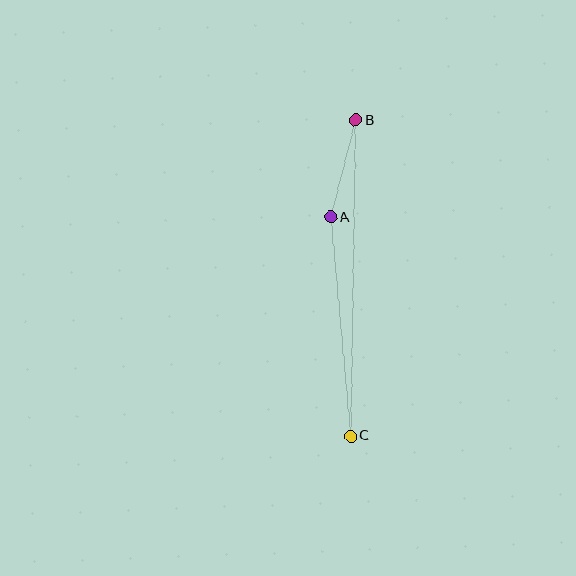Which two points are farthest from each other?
Points B and C are farthest from each other.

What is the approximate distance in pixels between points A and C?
The distance between A and C is approximately 220 pixels.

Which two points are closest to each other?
Points A and B are closest to each other.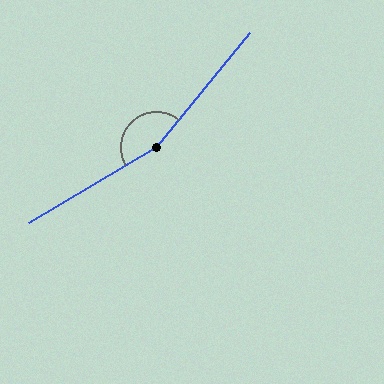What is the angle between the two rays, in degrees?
Approximately 160 degrees.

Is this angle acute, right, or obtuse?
It is obtuse.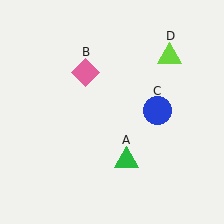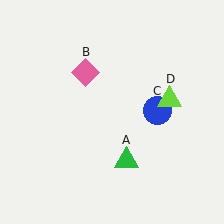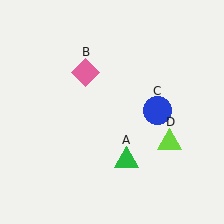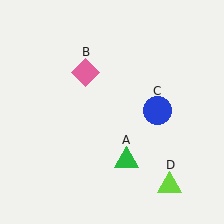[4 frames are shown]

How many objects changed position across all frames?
1 object changed position: lime triangle (object D).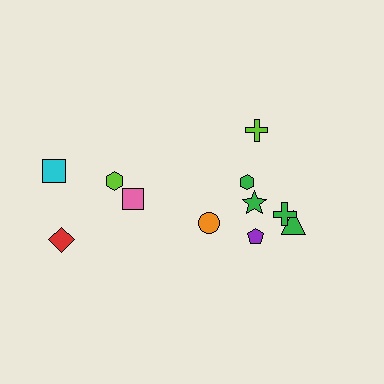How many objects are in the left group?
There are 4 objects.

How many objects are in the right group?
There are 7 objects.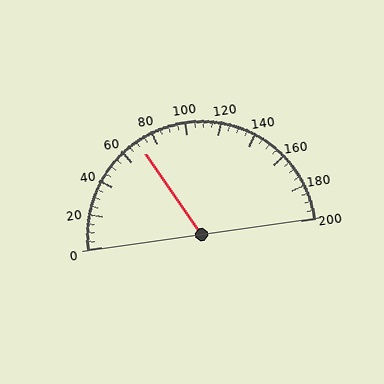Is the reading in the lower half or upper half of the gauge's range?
The reading is in the lower half of the range (0 to 200).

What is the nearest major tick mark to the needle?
The nearest major tick mark is 80.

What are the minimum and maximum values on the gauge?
The gauge ranges from 0 to 200.